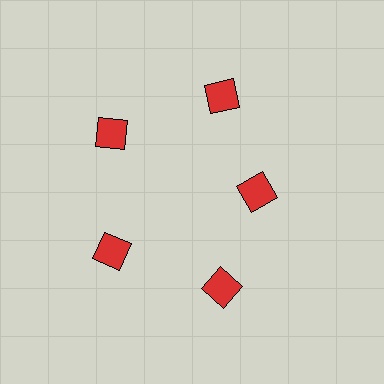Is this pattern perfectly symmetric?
No. The 5 red diamonds are arranged in a ring, but one element near the 3 o'clock position is pulled inward toward the center, breaking the 5-fold rotational symmetry.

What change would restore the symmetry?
The symmetry would be restored by moving it outward, back onto the ring so that all 5 diamonds sit at equal angles and equal distance from the center.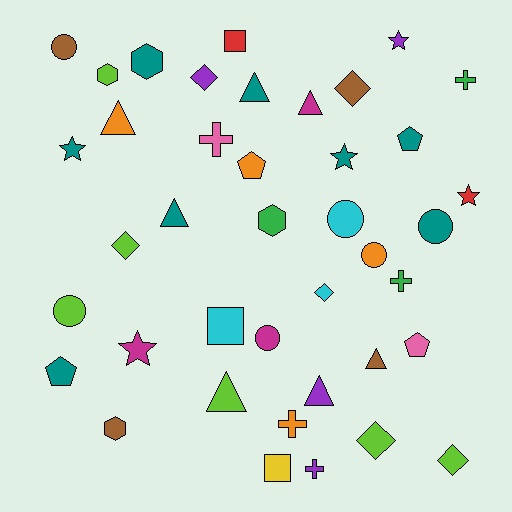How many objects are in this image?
There are 40 objects.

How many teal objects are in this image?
There are 8 teal objects.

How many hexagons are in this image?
There are 4 hexagons.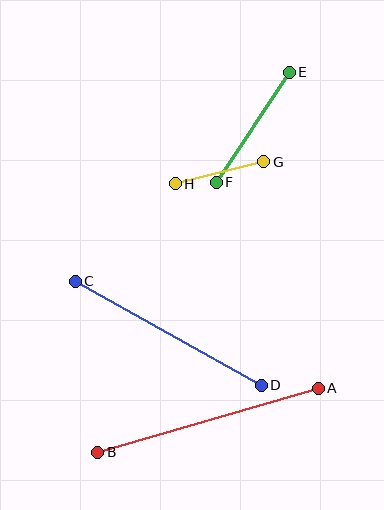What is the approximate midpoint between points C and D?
The midpoint is at approximately (168, 333) pixels.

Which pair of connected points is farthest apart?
Points A and B are farthest apart.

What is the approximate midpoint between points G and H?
The midpoint is at approximately (220, 173) pixels.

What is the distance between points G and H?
The distance is approximately 91 pixels.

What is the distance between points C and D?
The distance is approximately 213 pixels.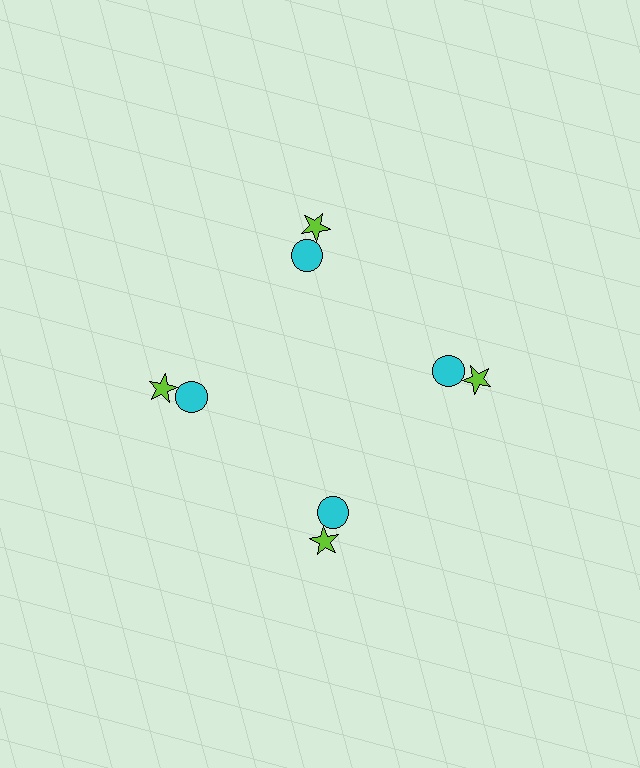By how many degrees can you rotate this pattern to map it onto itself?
The pattern maps onto itself every 90 degrees of rotation.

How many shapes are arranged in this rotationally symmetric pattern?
There are 8 shapes, arranged in 4 groups of 2.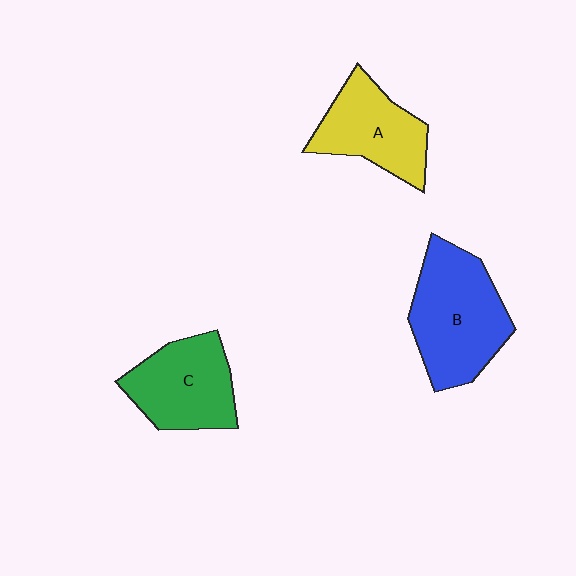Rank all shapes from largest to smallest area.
From largest to smallest: B (blue), C (green), A (yellow).